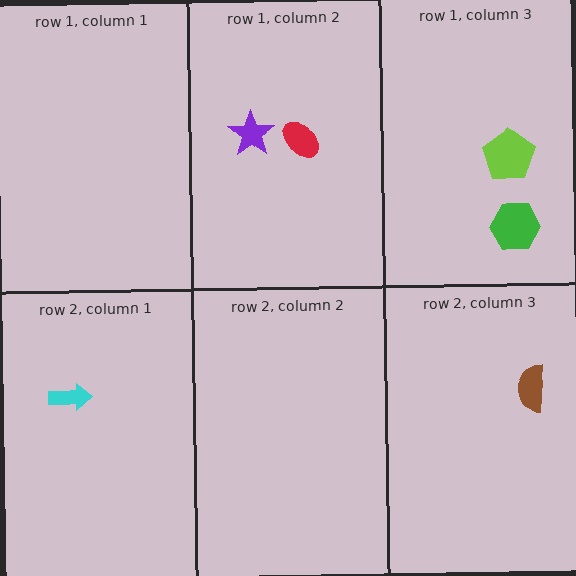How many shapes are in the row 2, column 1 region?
1.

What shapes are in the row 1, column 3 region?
The green hexagon, the lime pentagon.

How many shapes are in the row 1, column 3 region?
2.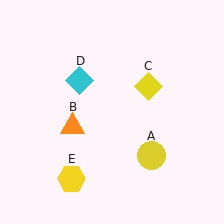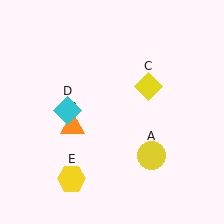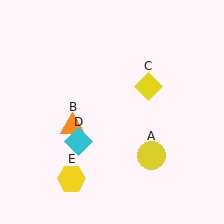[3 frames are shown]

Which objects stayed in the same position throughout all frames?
Yellow circle (object A) and orange triangle (object B) and yellow diamond (object C) and yellow hexagon (object E) remained stationary.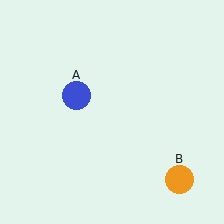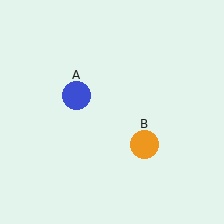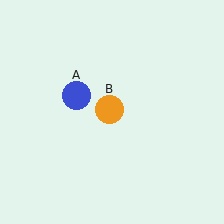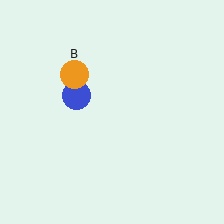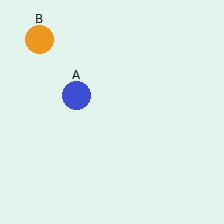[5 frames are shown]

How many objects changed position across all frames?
1 object changed position: orange circle (object B).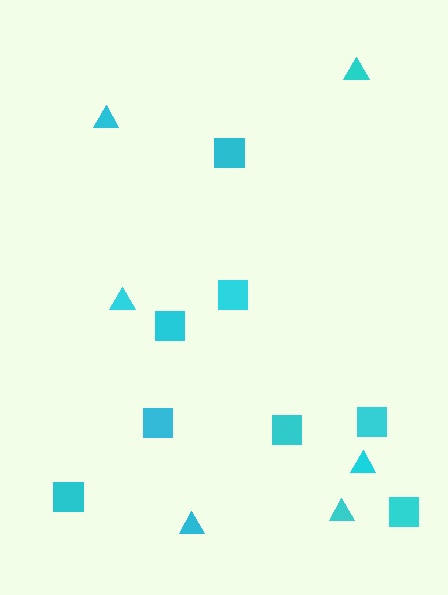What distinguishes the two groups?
There are 2 groups: one group of squares (8) and one group of triangles (6).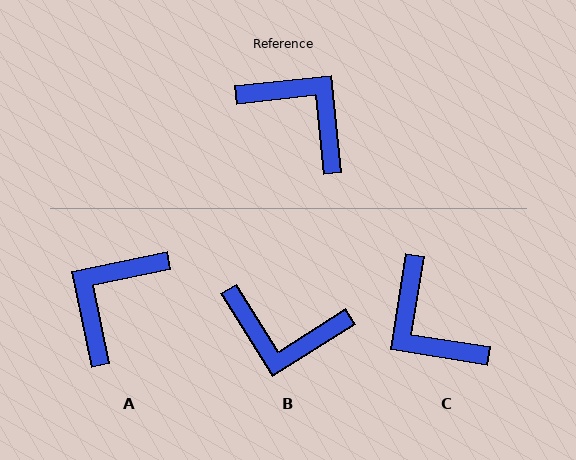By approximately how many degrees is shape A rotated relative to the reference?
Approximately 96 degrees counter-clockwise.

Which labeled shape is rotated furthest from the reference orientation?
C, about 165 degrees away.